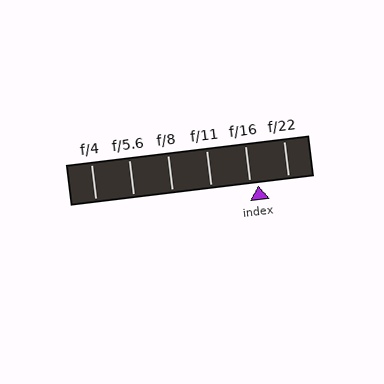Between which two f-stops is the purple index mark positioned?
The index mark is between f/16 and f/22.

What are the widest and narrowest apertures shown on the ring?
The widest aperture shown is f/4 and the narrowest is f/22.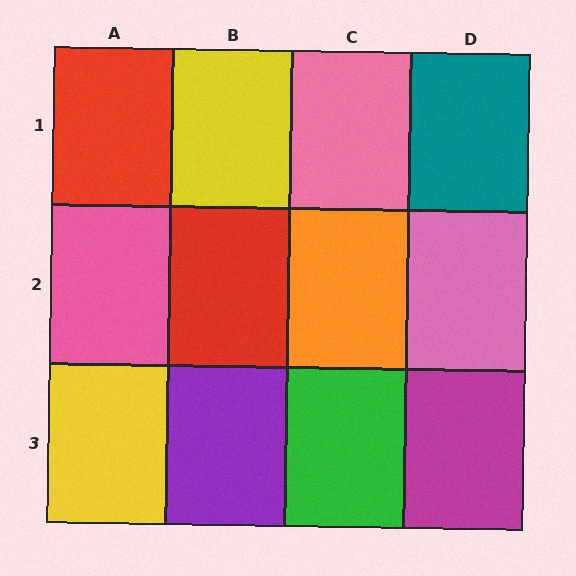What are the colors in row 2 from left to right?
Pink, red, orange, pink.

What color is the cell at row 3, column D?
Magenta.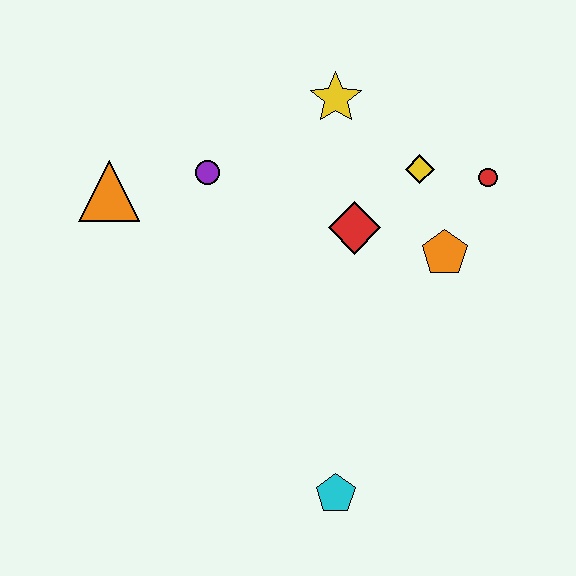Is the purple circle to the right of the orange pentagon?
No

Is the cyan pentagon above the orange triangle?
No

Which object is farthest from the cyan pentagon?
The yellow star is farthest from the cyan pentagon.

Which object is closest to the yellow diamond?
The red circle is closest to the yellow diamond.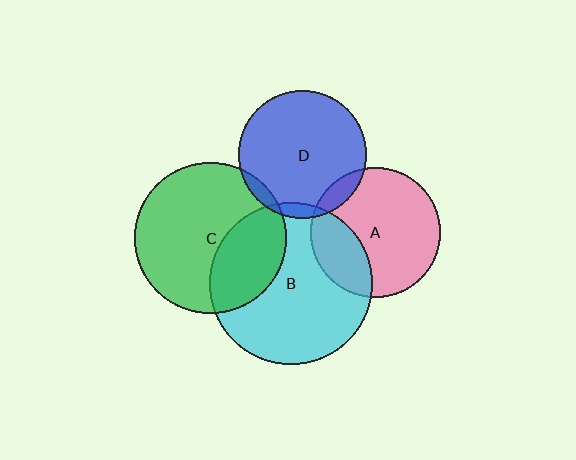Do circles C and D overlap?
Yes.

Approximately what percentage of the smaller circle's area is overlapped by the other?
Approximately 5%.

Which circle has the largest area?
Circle B (cyan).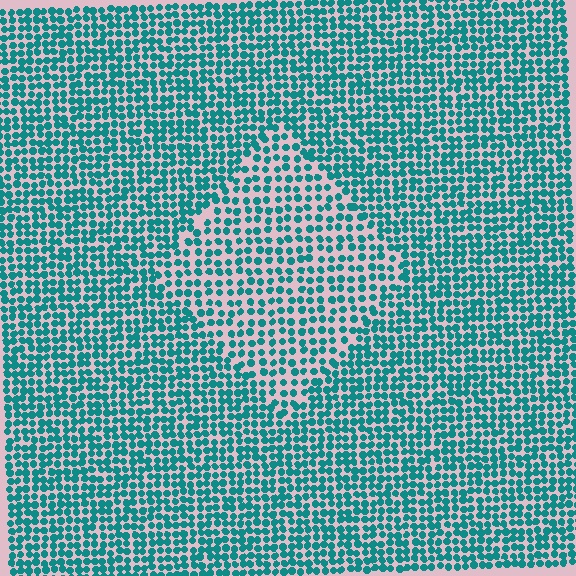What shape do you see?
I see a diamond.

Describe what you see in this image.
The image contains small teal elements arranged at two different densities. A diamond-shaped region is visible where the elements are less densely packed than the surrounding area.